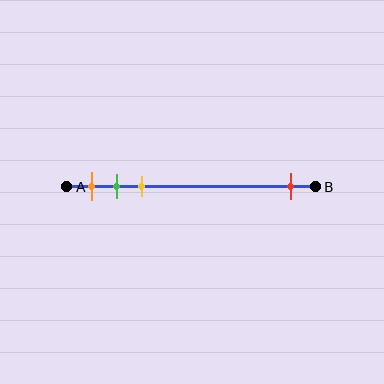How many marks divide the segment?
There are 4 marks dividing the segment.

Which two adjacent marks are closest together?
The green and yellow marks are the closest adjacent pair.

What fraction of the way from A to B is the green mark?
The green mark is approximately 20% (0.2) of the way from A to B.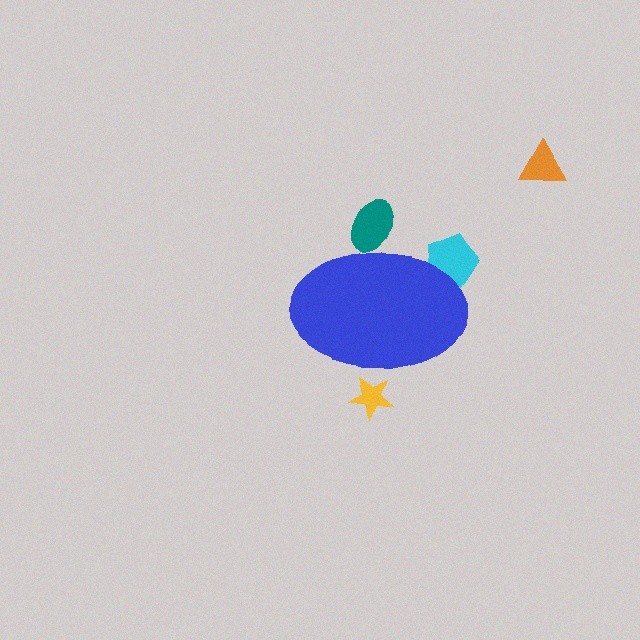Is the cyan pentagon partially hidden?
Yes, the cyan pentagon is partially hidden behind the blue ellipse.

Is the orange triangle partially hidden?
No, the orange triangle is fully visible.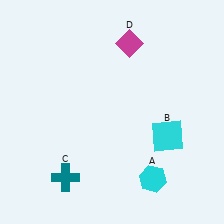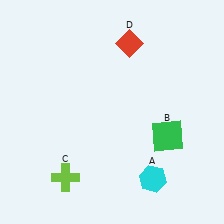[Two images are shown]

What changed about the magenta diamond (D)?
In Image 1, D is magenta. In Image 2, it changed to red.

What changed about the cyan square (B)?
In Image 1, B is cyan. In Image 2, it changed to green.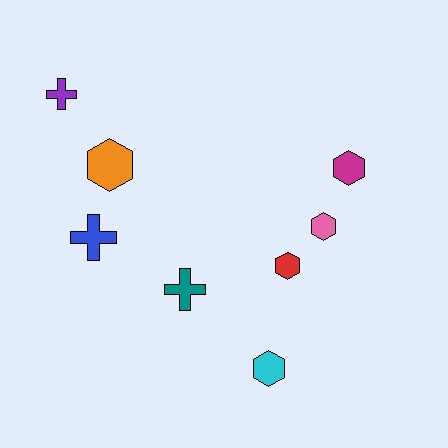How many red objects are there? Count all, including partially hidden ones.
There is 1 red object.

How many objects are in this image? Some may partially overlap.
There are 8 objects.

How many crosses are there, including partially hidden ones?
There are 3 crosses.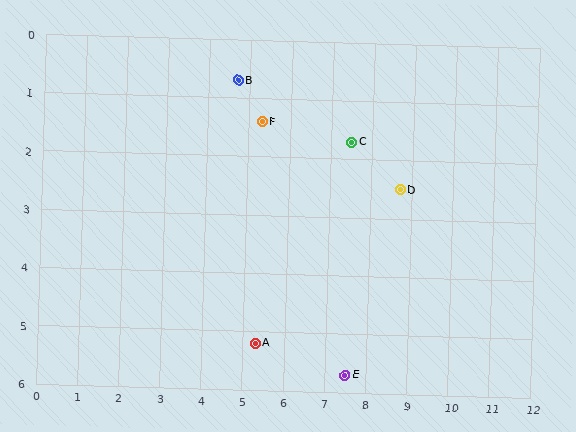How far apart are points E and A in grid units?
Points E and A are about 2.3 grid units apart.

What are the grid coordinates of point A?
Point A is at approximately (5.3, 5.2).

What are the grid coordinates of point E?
Point E is at approximately (7.5, 5.7).